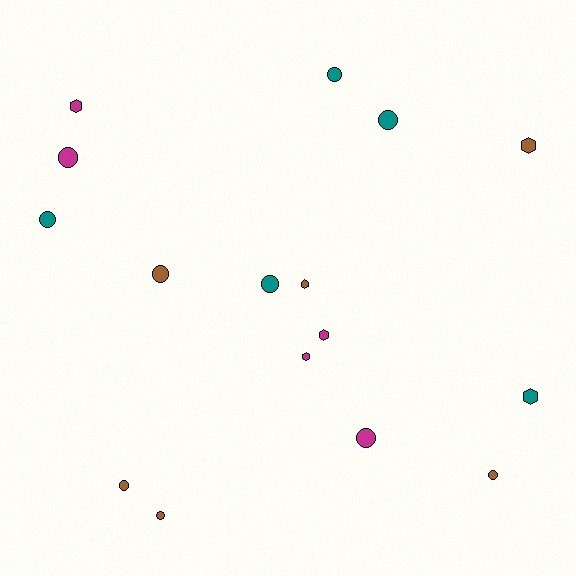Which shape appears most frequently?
Circle, with 10 objects.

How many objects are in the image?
There are 16 objects.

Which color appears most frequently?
Brown, with 6 objects.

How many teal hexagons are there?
There is 1 teal hexagon.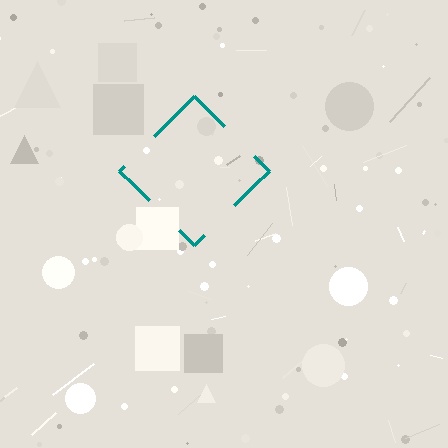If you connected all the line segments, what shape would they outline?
They would outline a diamond.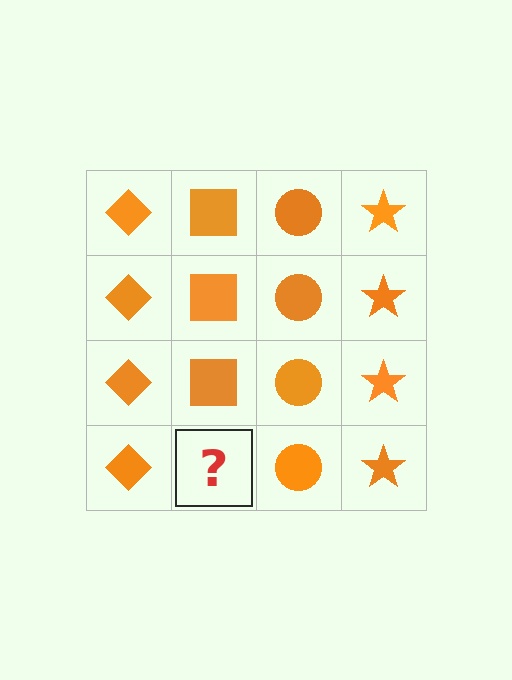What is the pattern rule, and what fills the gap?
The rule is that each column has a consistent shape. The gap should be filled with an orange square.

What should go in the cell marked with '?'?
The missing cell should contain an orange square.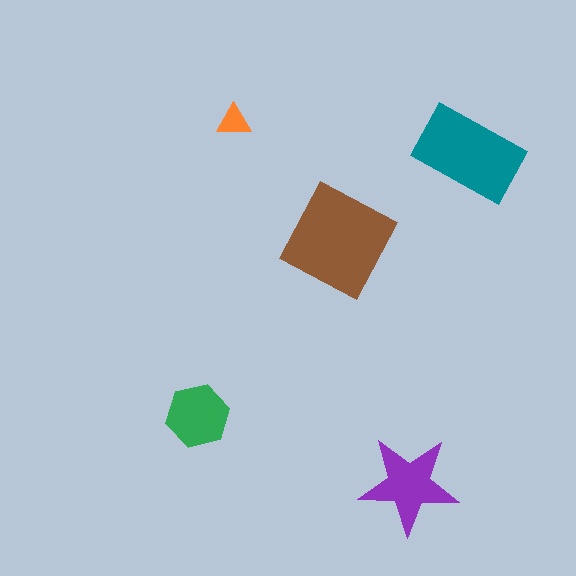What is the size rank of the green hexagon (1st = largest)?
4th.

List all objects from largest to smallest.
The brown diamond, the teal rectangle, the purple star, the green hexagon, the orange triangle.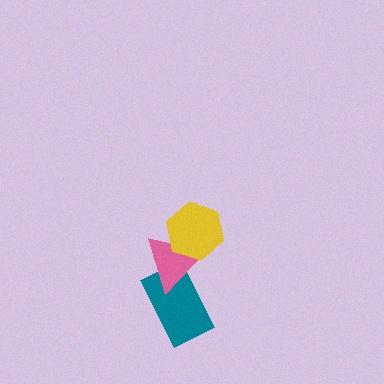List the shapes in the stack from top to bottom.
From top to bottom: the yellow hexagon, the pink triangle, the teal rectangle.